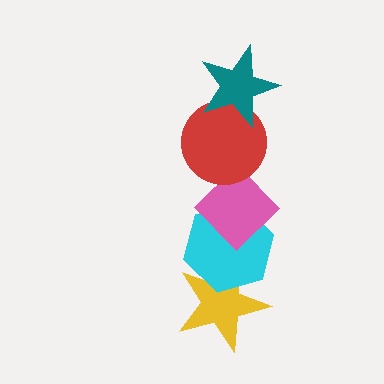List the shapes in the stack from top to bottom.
From top to bottom: the teal star, the red circle, the pink diamond, the cyan hexagon, the yellow star.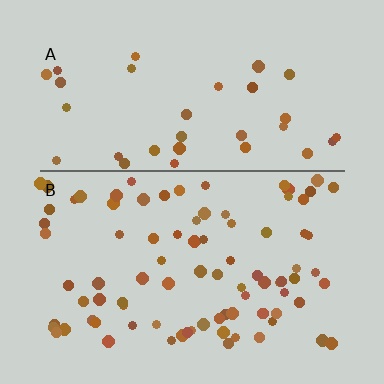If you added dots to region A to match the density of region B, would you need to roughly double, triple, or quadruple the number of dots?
Approximately triple.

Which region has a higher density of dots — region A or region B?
B (the bottom).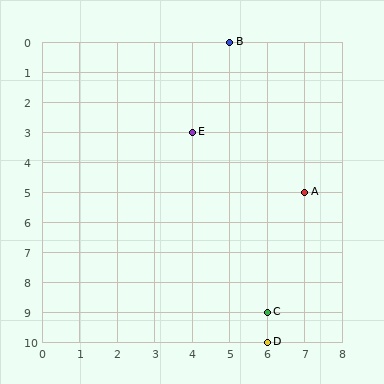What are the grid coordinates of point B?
Point B is at grid coordinates (5, 0).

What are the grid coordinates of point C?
Point C is at grid coordinates (6, 9).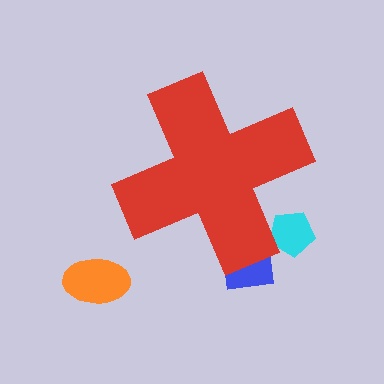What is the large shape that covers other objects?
A red cross.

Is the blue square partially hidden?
Yes, the blue square is partially hidden behind the red cross.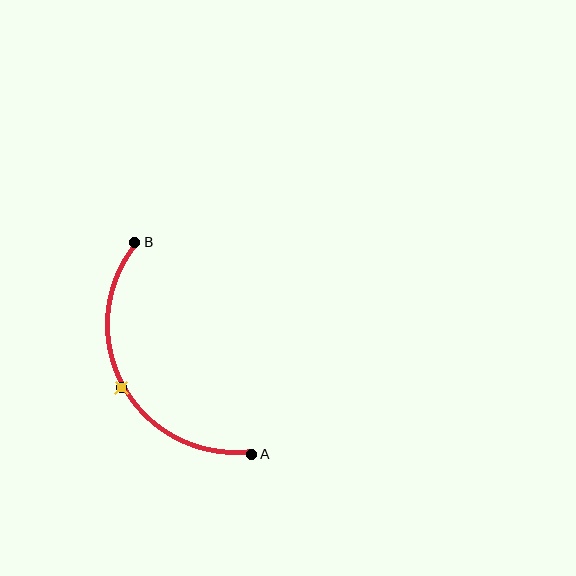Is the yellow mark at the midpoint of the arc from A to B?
Yes. The yellow mark lies on the arc at equal arc-length from both A and B — it is the arc midpoint.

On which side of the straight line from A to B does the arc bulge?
The arc bulges to the left of the straight line connecting A and B.